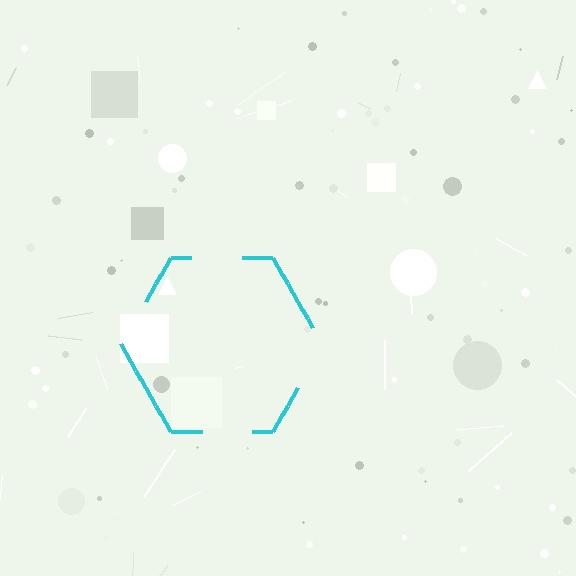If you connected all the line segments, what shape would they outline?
They would outline a hexagon.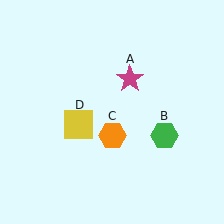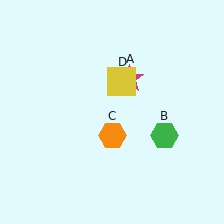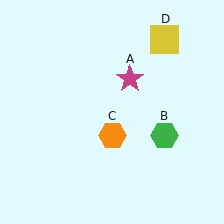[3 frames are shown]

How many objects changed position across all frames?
1 object changed position: yellow square (object D).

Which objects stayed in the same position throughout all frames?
Magenta star (object A) and green hexagon (object B) and orange hexagon (object C) remained stationary.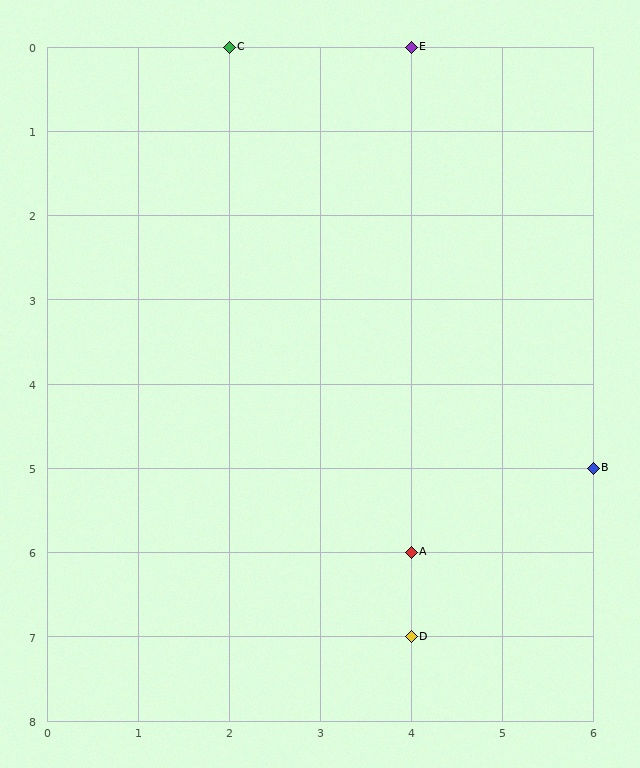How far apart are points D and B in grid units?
Points D and B are 2 columns and 2 rows apart (about 2.8 grid units diagonally).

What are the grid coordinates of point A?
Point A is at grid coordinates (4, 6).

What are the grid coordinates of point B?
Point B is at grid coordinates (6, 5).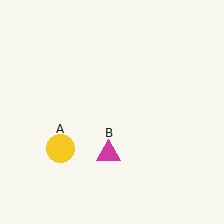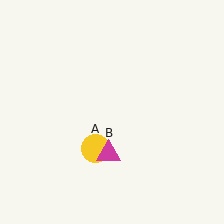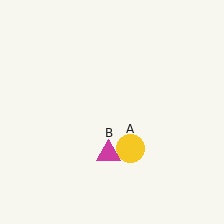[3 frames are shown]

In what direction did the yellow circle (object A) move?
The yellow circle (object A) moved right.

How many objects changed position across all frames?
1 object changed position: yellow circle (object A).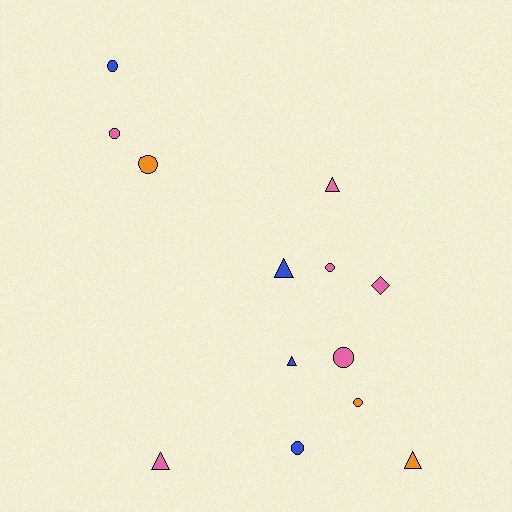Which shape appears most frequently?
Circle, with 7 objects.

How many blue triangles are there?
There are 2 blue triangles.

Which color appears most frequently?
Pink, with 6 objects.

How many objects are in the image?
There are 13 objects.